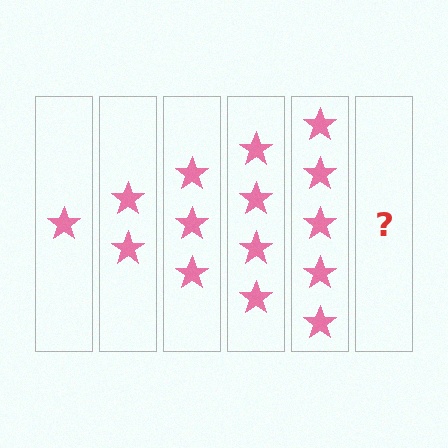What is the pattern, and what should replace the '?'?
The pattern is that each step adds one more star. The '?' should be 6 stars.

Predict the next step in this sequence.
The next step is 6 stars.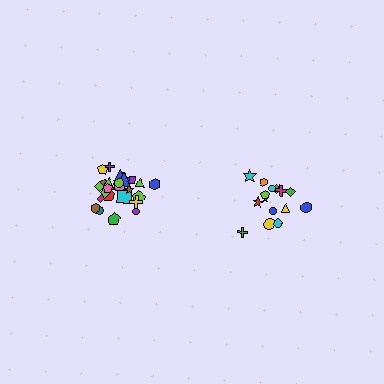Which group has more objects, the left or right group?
The left group.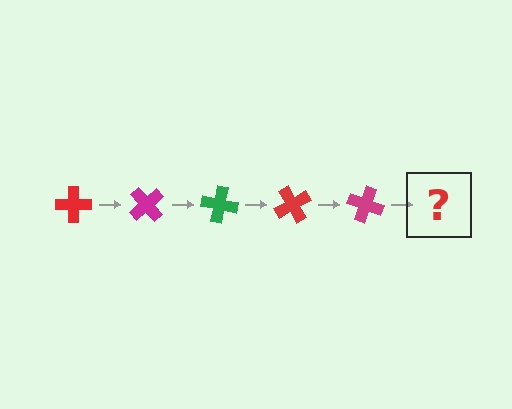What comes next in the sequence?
The next element should be a green cross, rotated 250 degrees from the start.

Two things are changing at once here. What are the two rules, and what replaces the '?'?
The two rules are that it rotates 50 degrees each step and the color cycles through red, magenta, and green. The '?' should be a green cross, rotated 250 degrees from the start.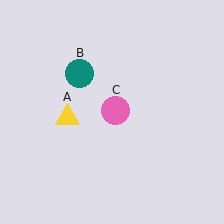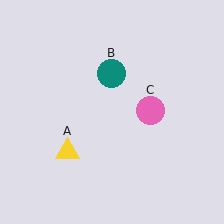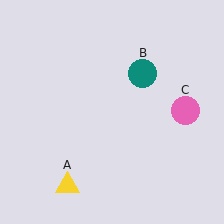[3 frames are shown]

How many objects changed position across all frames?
3 objects changed position: yellow triangle (object A), teal circle (object B), pink circle (object C).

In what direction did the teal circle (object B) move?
The teal circle (object B) moved right.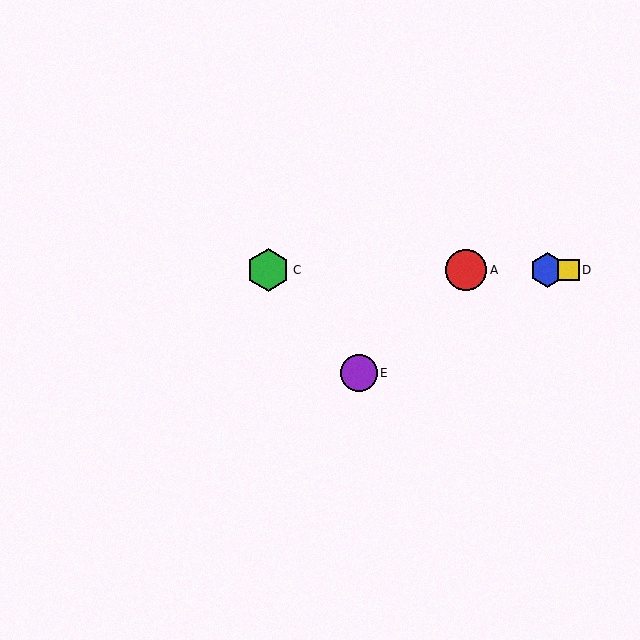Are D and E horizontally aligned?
No, D is at y≈270 and E is at y≈373.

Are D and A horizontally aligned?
Yes, both are at y≈270.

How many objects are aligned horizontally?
4 objects (A, B, C, D) are aligned horizontally.